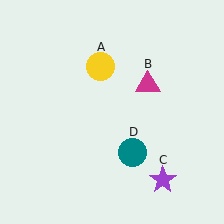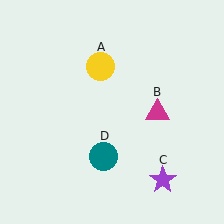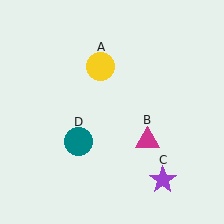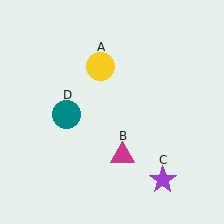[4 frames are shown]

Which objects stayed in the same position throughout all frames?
Yellow circle (object A) and purple star (object C) remained stationary.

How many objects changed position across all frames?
2 objects changed position: magenta triangle (object B), teal circle (object D).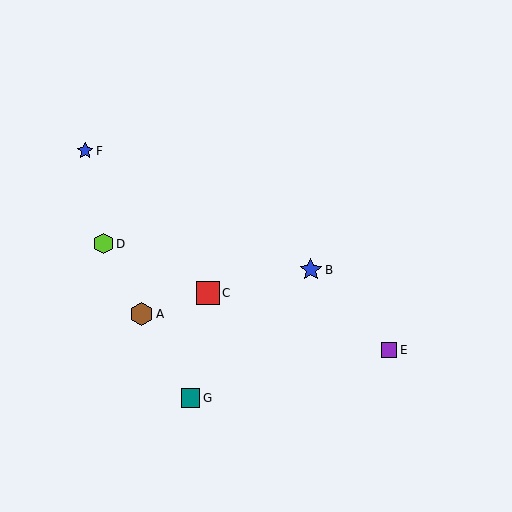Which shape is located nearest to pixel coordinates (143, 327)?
The brown hexagon (labeled A) at (142, 314) is nearest to that location.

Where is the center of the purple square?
The center of the purple square is at (389, 350).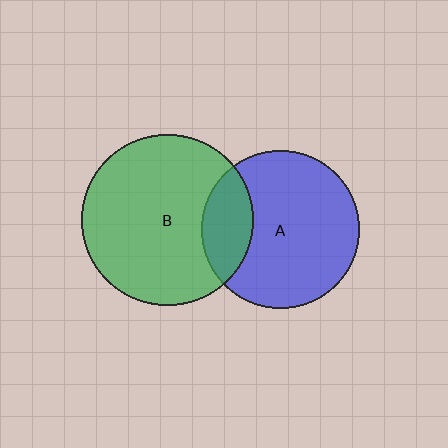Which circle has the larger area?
Circle B (green).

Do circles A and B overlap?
Yes.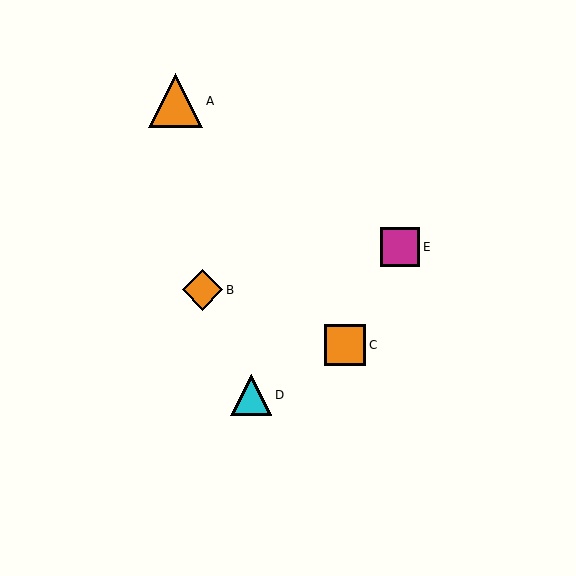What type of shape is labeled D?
Shape D is a cyan triangle.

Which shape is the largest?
The orange triangle (labeled A) is the largest.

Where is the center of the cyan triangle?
The center of the cyan triangle is at (251, 395).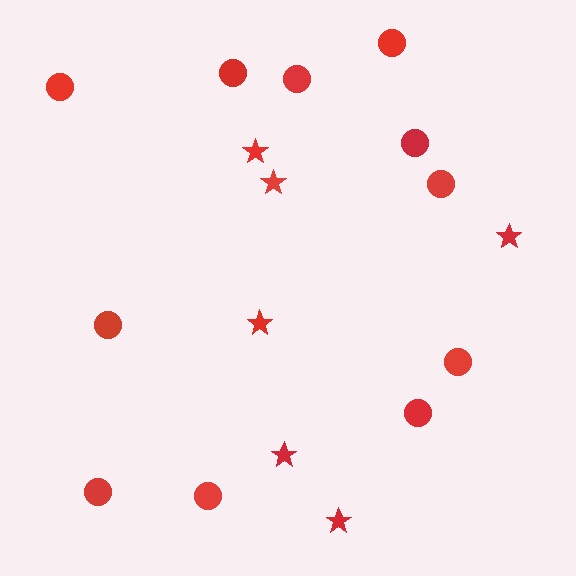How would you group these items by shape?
There are 2 groups: one group of stars (6) and one group of circles (11).